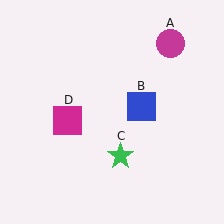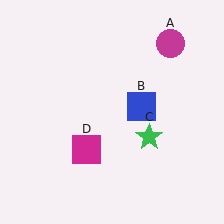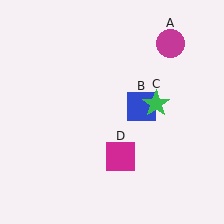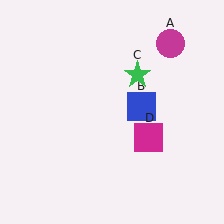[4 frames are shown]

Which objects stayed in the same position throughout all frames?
Magenta circle (object A) and blue square (object B) remained stationary.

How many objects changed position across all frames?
2 objects changed position: green star (object C), magenta square (object D).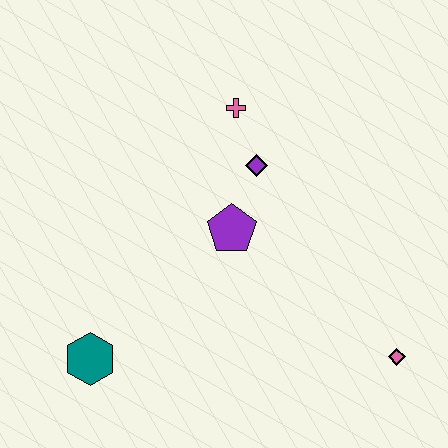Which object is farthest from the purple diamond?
The teal hexagon is farthest from the purple diamond.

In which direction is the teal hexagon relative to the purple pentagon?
The teal hexagon is to the left of the purple pentagon.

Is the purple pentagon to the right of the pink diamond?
No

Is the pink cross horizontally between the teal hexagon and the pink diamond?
Yes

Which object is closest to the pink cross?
The purple diamond is closest to the pink cross.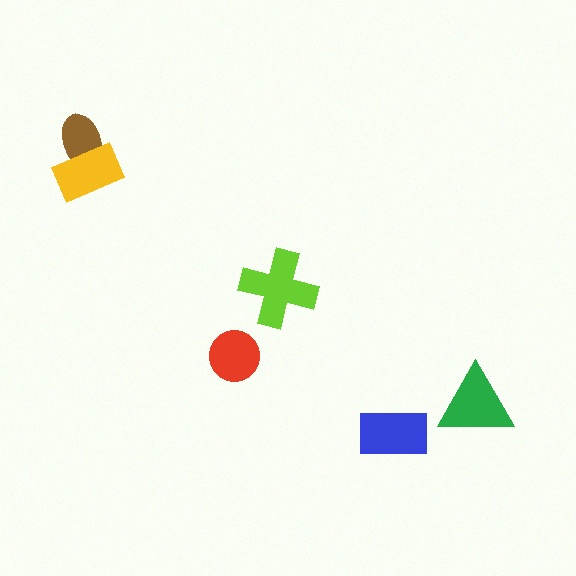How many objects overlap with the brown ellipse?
1 object overlaps with the brown ellipse.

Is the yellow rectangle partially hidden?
No, no other shape covers it.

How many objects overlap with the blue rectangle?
0 objects overlap with the blue rectangle.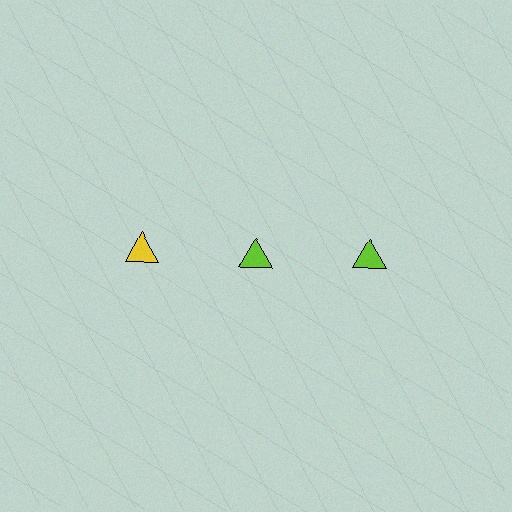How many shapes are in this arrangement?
There are 3 shapes arranged in a grid pattern.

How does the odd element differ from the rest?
It has a different color: yellow instead of lime.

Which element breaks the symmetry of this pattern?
The yellow triangle in the top row, leftmost column breaks the symmetry. All other shapes are lime triangles.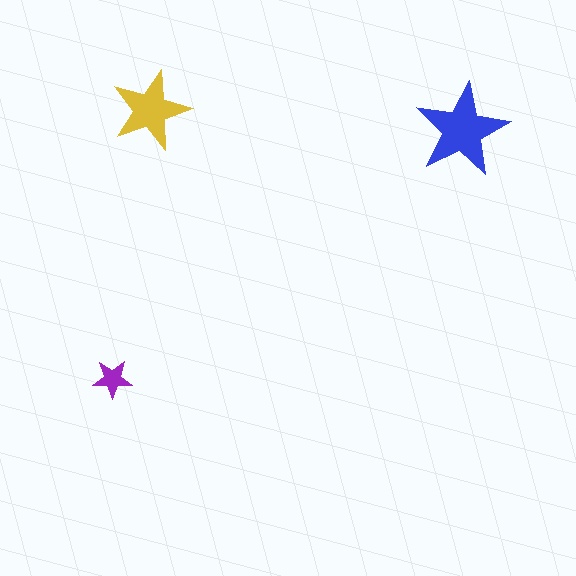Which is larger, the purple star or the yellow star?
The yellow one.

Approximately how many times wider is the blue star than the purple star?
About 2.5 times wider.